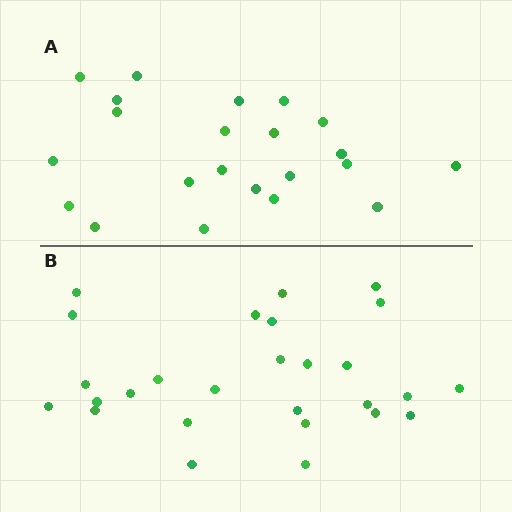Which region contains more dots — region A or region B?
Region B (the bottom region) has more dots.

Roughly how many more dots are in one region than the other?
Region B has about 5 more dots than region A.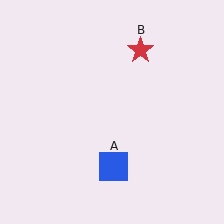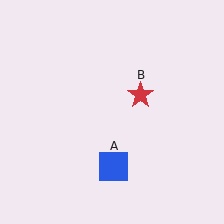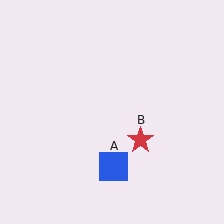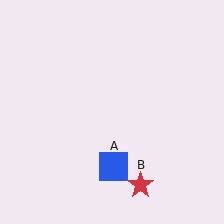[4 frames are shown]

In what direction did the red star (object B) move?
The red star (object B) moved down.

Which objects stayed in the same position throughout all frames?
Blue square (object A) remained stationary.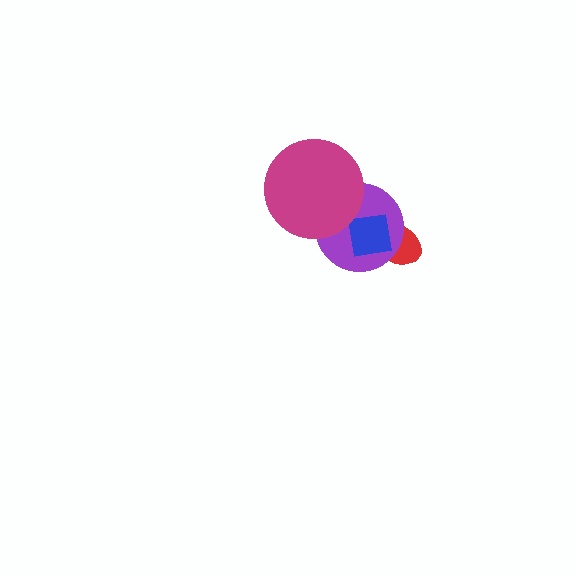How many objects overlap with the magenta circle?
1 object overlaps with the magenta circle.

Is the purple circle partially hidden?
Yes, it is partially covered by another shape.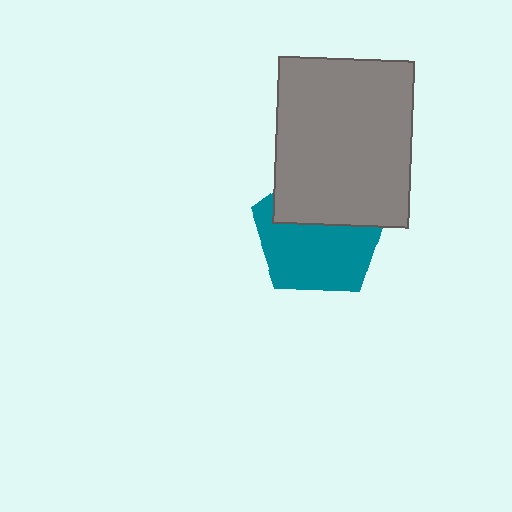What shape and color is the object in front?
The object in front is a gray rectangle.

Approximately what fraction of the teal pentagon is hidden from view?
Roughly 41% of the teal pentagon is hidden behind the gray rectangle.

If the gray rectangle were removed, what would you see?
You would see the complete teal pentagon.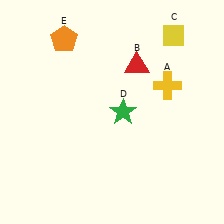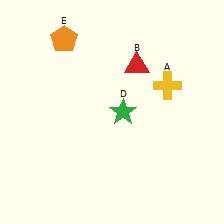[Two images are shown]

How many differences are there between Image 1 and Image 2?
There is 1 difference between the two images.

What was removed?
The yellow diamond (C) was removed in Image 2.